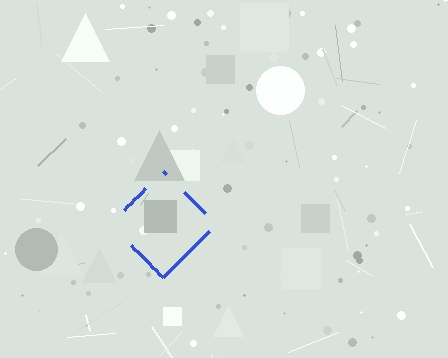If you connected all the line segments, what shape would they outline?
They would outline a diamond.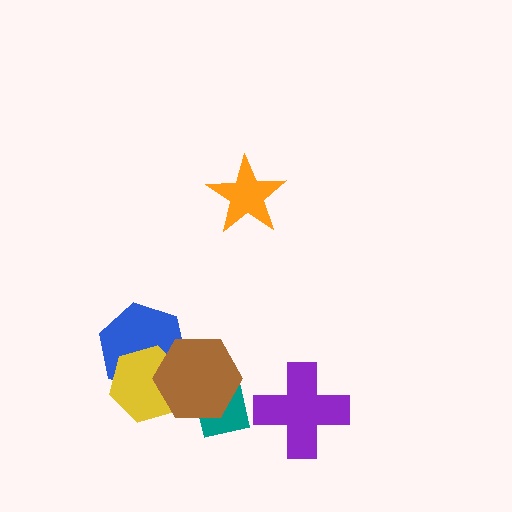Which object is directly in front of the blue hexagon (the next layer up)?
The yellow hexagon is directly in front of the blue hexagon.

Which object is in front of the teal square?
The brown hexagon is in front of the teal square.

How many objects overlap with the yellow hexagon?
2 objects overlap with the yellow hexagon.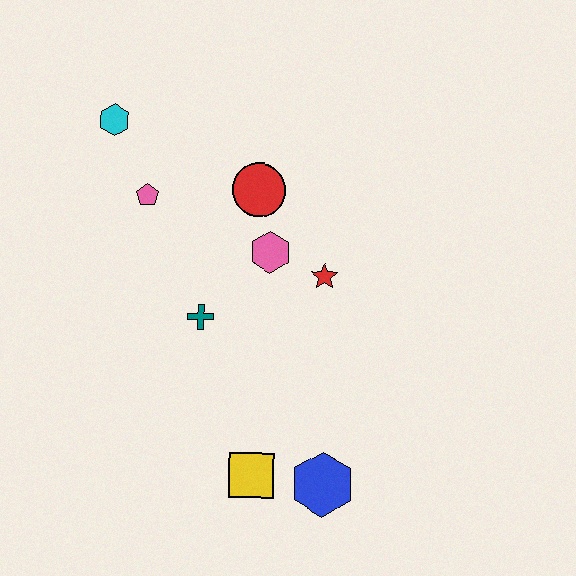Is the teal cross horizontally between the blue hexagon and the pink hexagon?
No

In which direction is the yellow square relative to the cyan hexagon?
The yellow square is below the cyan hexagon.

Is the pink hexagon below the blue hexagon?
No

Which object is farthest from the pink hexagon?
The blue hexagon is farthest from the pink hexagon.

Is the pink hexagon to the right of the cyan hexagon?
Yes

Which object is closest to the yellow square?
The blue hexagon is closest to the yellow square.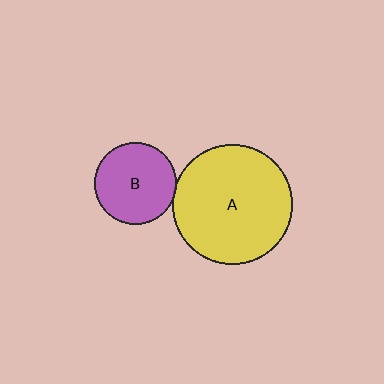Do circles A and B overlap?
Yes.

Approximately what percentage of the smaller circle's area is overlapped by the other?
Approximately 5%.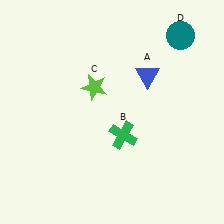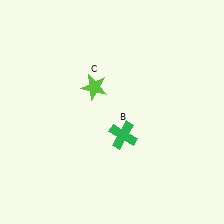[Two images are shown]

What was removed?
The blue triangle (A), the teal circle (D) were removed in Image 2.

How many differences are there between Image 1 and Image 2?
There are 2 differences between the two images.